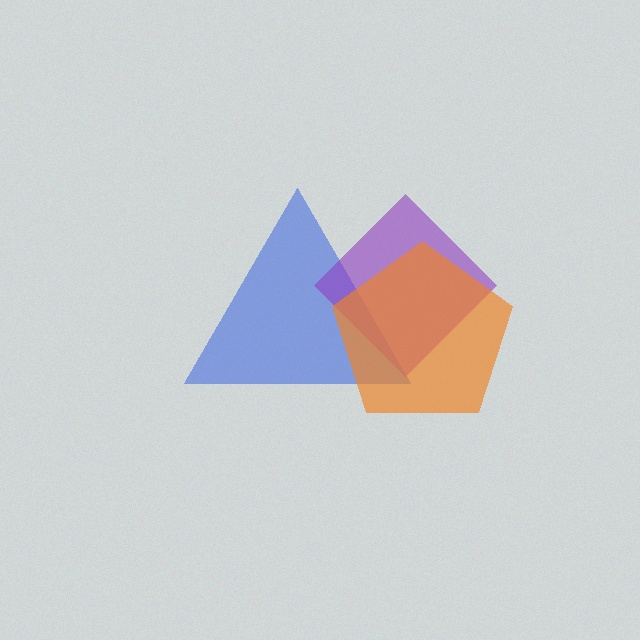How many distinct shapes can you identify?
There are 3 distinct shapes: a blue triangle, a purple diamond, an orange pentagon.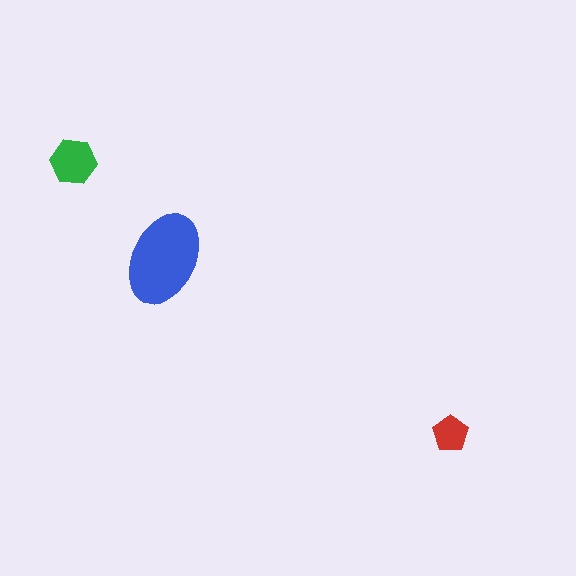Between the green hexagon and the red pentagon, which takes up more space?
The green hexagon.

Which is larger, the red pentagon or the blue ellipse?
The blue ellipse.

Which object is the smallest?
The red pentagon.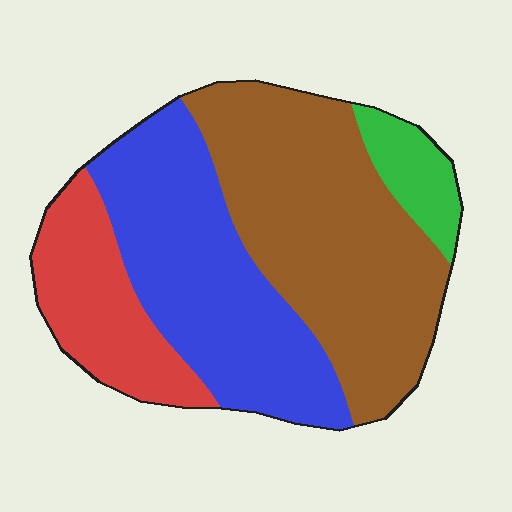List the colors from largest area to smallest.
From largest to smallest: brown, blue, red, green.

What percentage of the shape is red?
Red covers about 15% of the shape.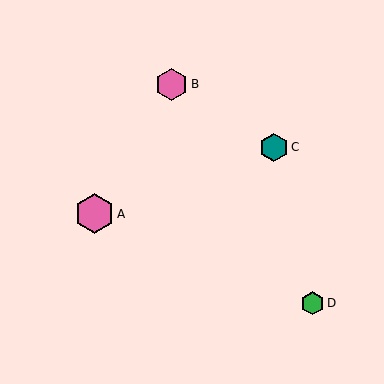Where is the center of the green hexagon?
The center of the green hexagon is at (313, 303).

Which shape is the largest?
The pink hexagon (labeled A) is the largest.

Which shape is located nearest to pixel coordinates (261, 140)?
The teal hexagon (labeled C) at (274, 147) is nearest to that location.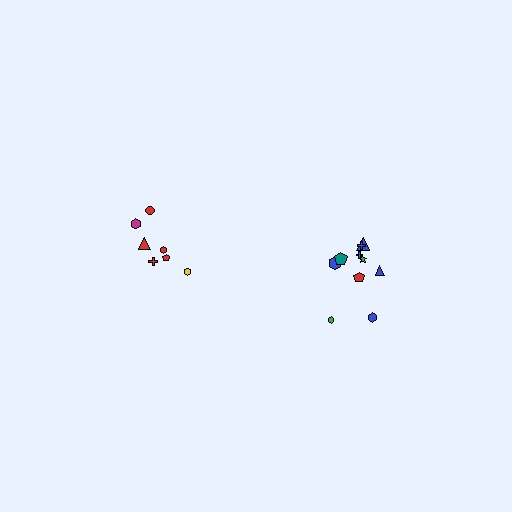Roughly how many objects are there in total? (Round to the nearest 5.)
Roughly 15 objects in total.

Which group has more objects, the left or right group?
The right group.